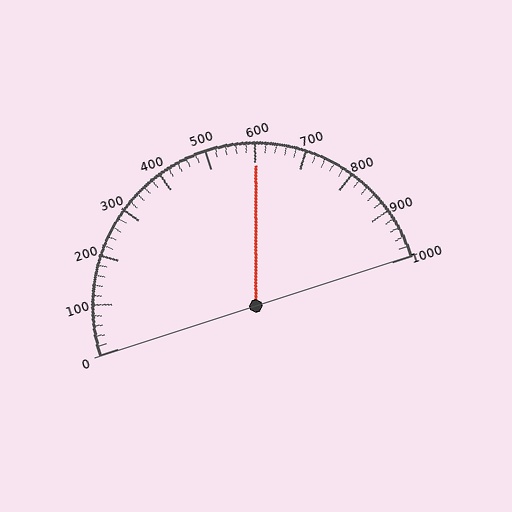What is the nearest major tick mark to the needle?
The nearest major tick mark is 600.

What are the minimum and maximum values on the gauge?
The gauge ranges from 0 to 1000.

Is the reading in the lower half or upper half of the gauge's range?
The reading is in the upper half of the range (0 to 1000).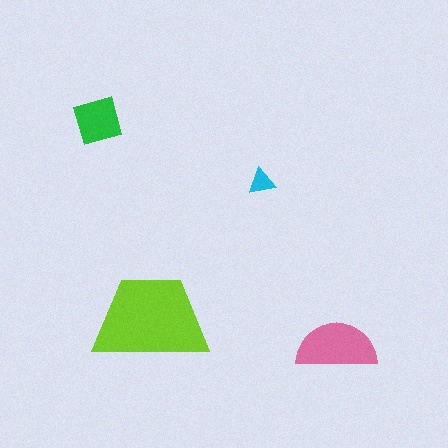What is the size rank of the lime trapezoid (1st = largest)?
1st.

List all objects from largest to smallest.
The lime trapezoid, the pink semicircle, the green square, the cyan triangle.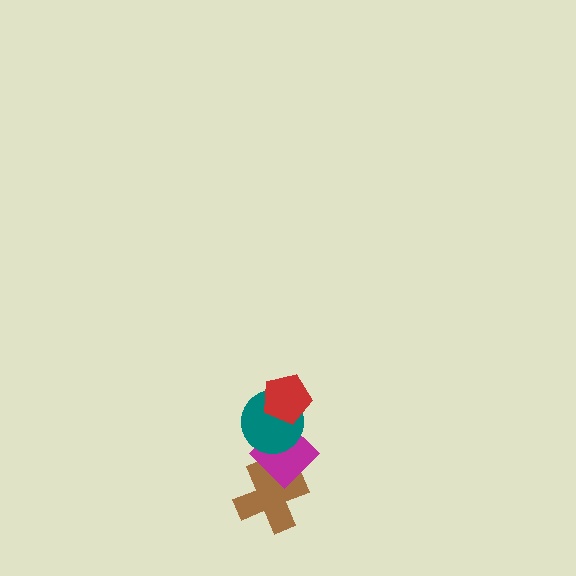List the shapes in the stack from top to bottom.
From top to bottom: the red pentagon, the teal circle, the magenta diamond, the brown cross.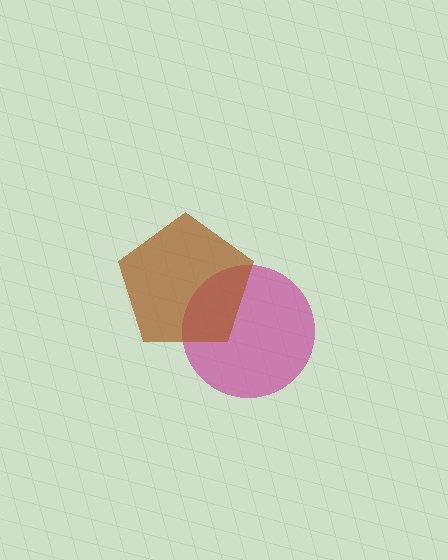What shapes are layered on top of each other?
The layered shapes are: a magenta circle, a brown pentagon.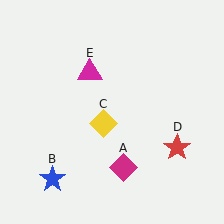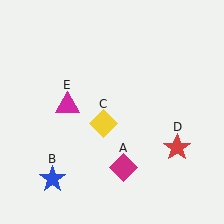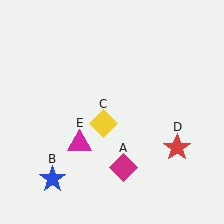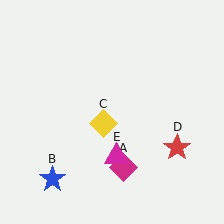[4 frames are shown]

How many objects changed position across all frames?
1 object changed position: magenta triangle (object E).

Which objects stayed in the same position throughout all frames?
Magenta diamond (object A) and blue star (object B) and yellow diamond (object C) and red star (object D) remained stationary.